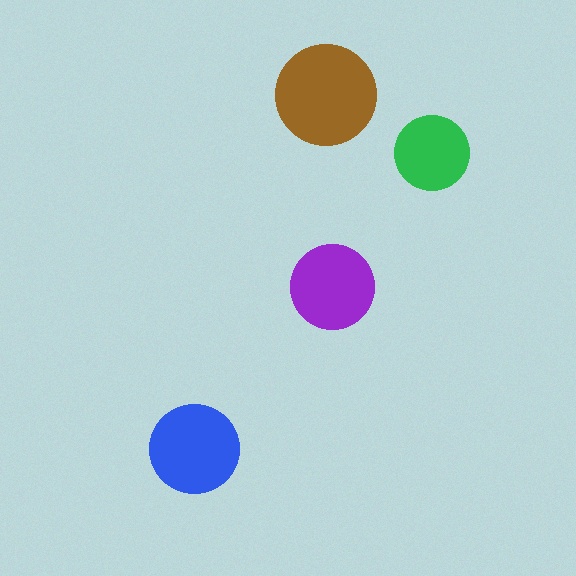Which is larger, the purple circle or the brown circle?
The brown one.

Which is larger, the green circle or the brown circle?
The brown one.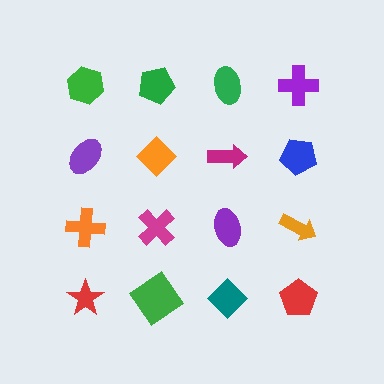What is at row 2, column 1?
A purple ellipse.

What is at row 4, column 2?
A green diamond.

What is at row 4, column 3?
A teal diamond.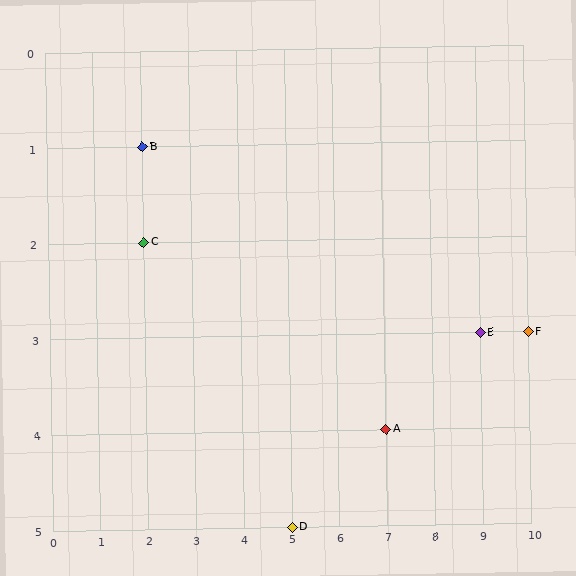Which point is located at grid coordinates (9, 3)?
Point E is at (9, 3).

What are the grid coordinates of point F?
Point F is at grid coordinates (10, 3).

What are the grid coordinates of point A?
Point A is at grid coordinates (7, 4).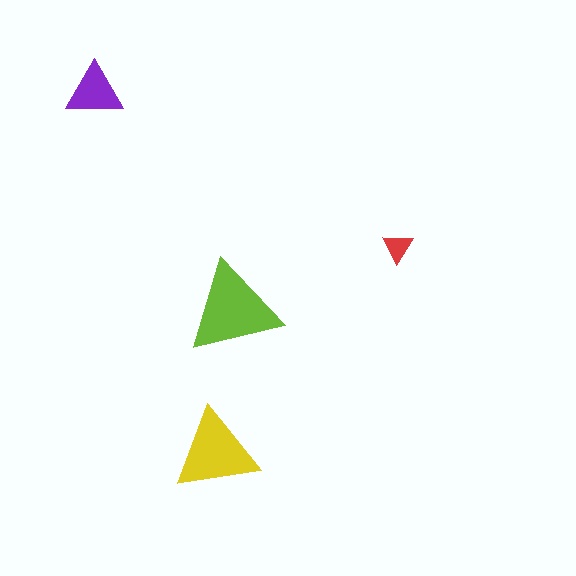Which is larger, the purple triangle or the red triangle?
The purple one.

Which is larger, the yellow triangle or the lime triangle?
The lime one.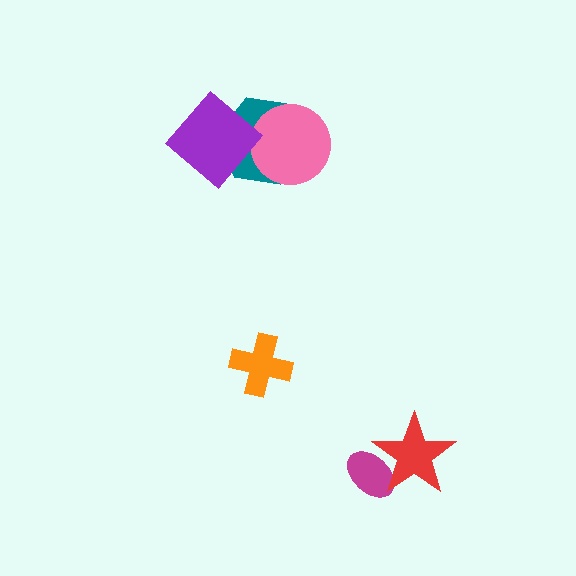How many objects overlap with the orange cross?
0 objects overlap with the orange cross.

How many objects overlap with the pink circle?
2 objects overlap with the pink circle.